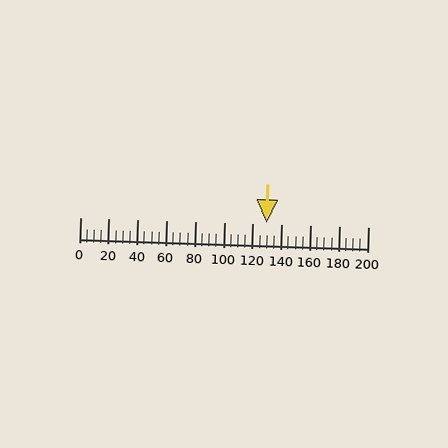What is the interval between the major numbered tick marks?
The major tick marks are spaced 20 units apart.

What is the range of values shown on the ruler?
The ruler shows values from 0 to 200.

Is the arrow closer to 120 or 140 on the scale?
The arrow is closer to 120.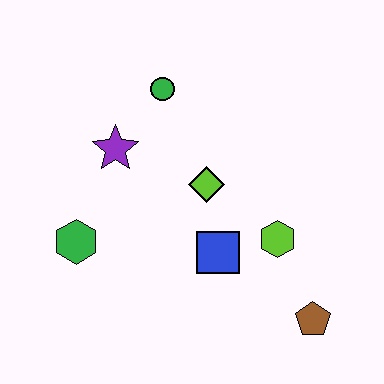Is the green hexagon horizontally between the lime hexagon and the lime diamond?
No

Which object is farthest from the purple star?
The brown pentagon is farthest from the purple star.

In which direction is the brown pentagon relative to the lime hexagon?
The brown pentagon is below the lime hexagon.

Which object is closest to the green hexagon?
The purple star is closest to the green hexagon.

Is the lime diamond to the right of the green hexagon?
Yes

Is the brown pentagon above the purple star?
No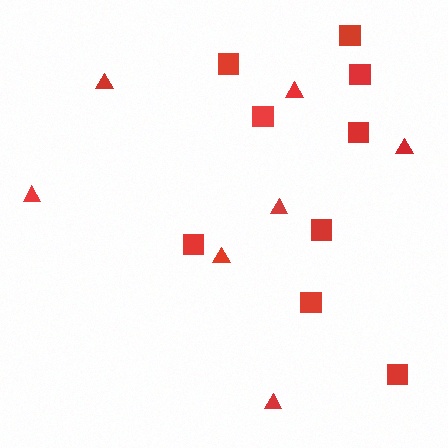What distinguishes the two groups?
There are 2 groups: one group of squares (9) and one group of triangles (7).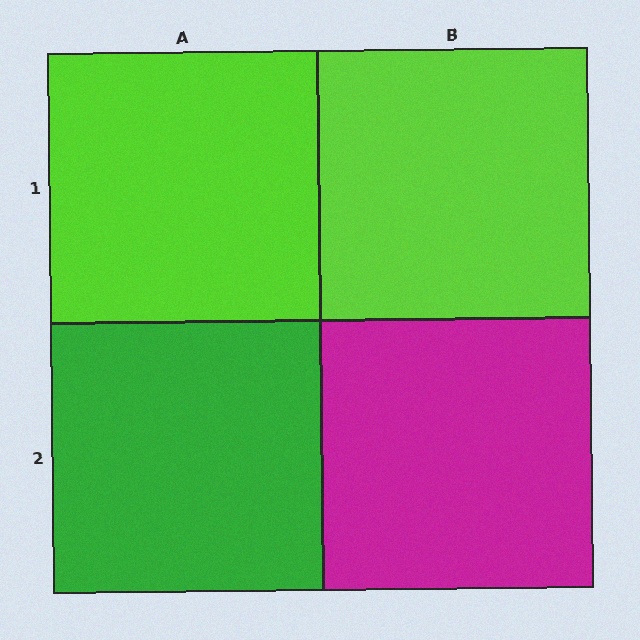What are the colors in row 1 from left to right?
Lime, lime.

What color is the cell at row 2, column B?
Magenta.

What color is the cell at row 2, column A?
Green.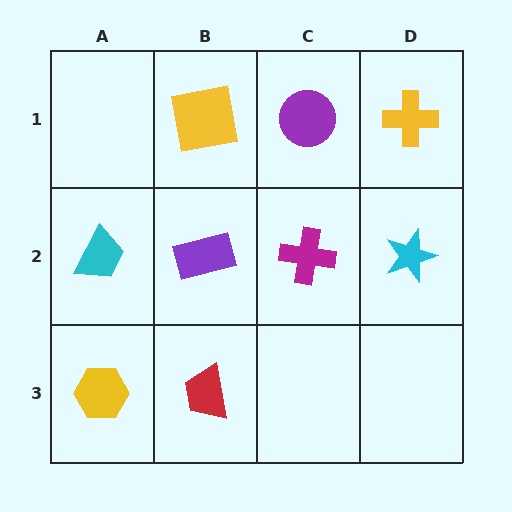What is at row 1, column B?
A yellow square.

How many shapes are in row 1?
3 shapes.